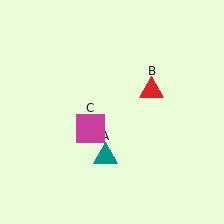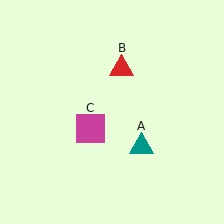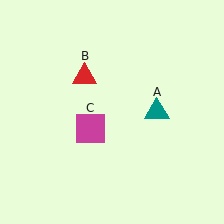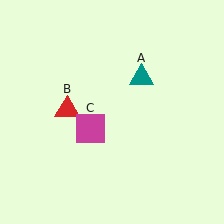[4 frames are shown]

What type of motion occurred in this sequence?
The teal triangle (object A), red triangle (object B) rotated counterclockwise around the center of the scene.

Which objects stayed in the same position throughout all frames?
Magenta square (object C) remained stationary.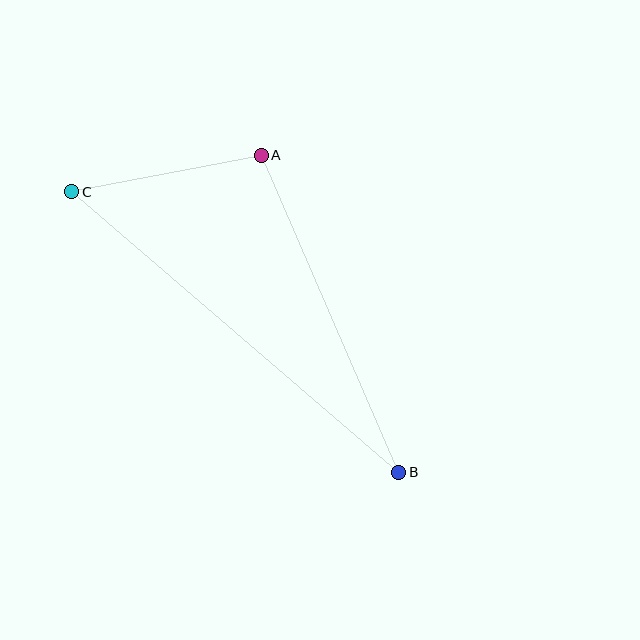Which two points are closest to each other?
Points A and C are closest to each other.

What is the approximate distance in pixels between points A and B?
The distance between A and B is approximately 346 pixels.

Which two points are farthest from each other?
Points B and C are farthest from each other.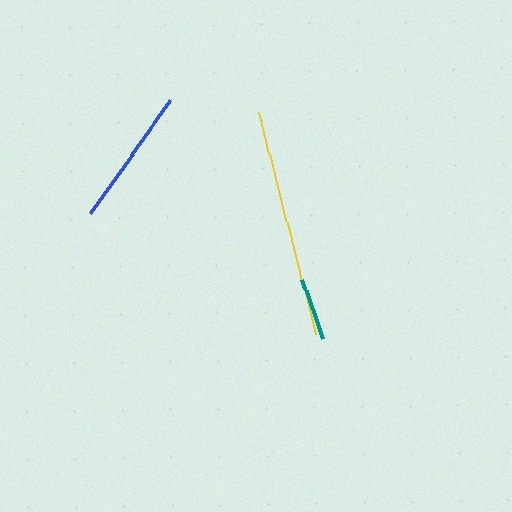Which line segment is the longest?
The yellow line is the longest at approximately 230 pixels.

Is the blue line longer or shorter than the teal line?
The blue line is longer than the teal line.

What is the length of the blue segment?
The blue segment is approximately 139 pixels long.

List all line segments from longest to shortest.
From longest to shortest: yellow, blue, teal.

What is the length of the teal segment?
The teal segment is approximately 63 pixels long.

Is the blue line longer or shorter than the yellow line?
The yellow line is longer than the blue line.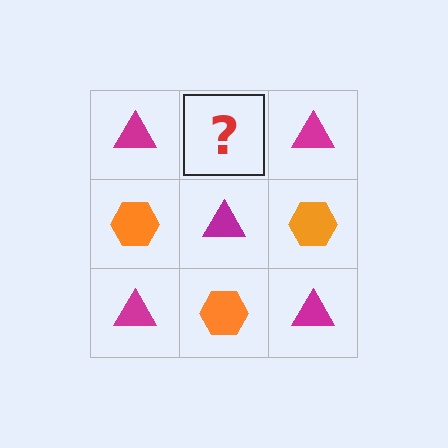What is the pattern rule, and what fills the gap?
The rule is that it alternates magenta triangle and orange hexagon in a checkerboard pattern. The gap should be filled with an orange hexagon.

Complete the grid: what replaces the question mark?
The question mark should be replaced with an orange hexagon.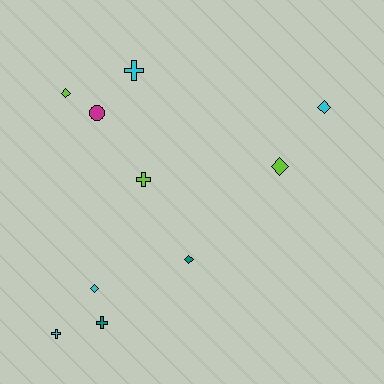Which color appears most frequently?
Cyan, with 4 objects.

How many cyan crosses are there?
There are 2 cyan crosses.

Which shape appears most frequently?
Diamond, with 5 objects.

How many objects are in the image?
There are 10 objects.